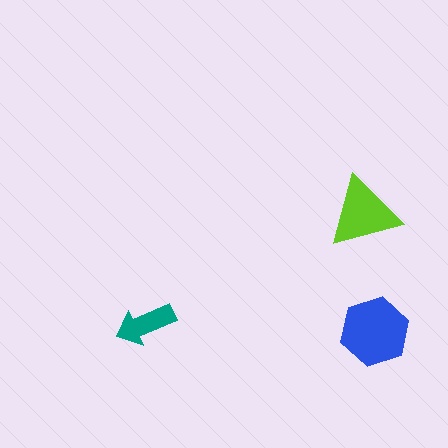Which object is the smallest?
The teal arrow.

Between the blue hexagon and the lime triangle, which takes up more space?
The blue hexagon.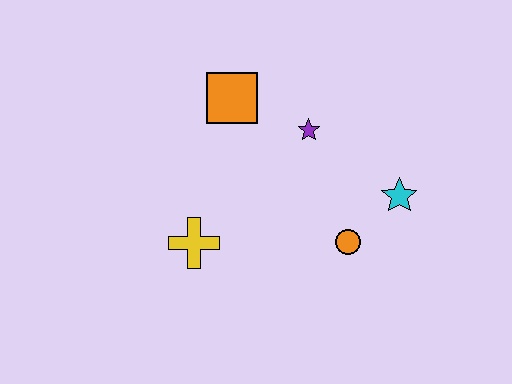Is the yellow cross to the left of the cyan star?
Yes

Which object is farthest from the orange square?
The cyan star is farthest from the orange square.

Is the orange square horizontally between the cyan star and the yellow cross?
Yes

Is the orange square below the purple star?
No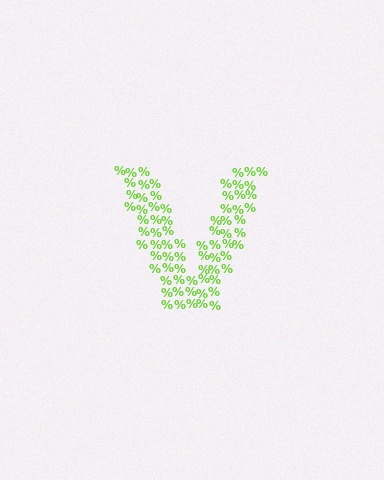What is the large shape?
The large shape is the letter V.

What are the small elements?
The small elements are percent signs.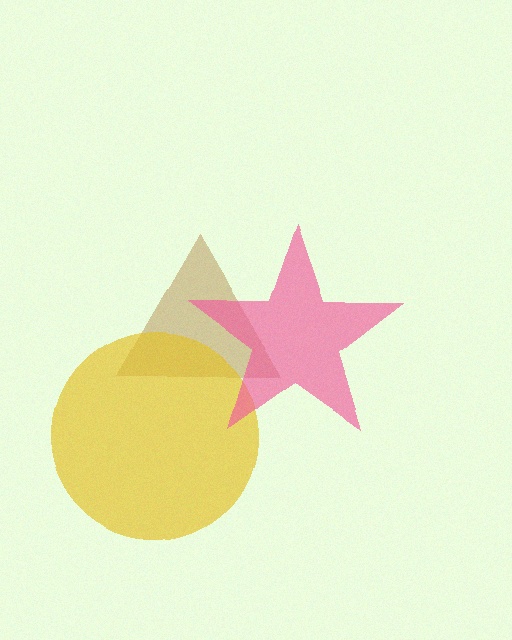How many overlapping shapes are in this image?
There are 3 overlapping shapes in the image.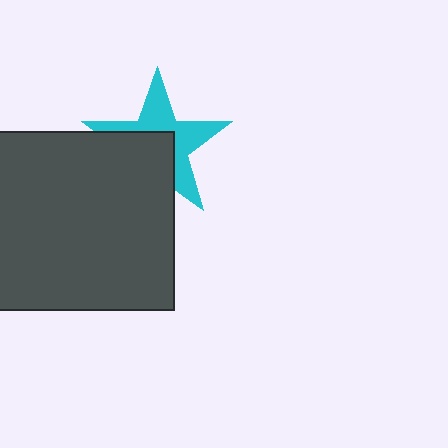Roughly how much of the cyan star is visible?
About half of it is visible (roughly 53%).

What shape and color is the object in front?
The object in front is a dark gray square.